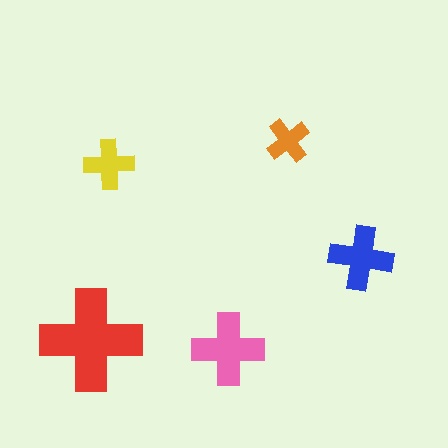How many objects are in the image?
There are 5 objects in the image.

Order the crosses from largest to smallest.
the red one, the pink one, the blue one, the yellow one, the orange one.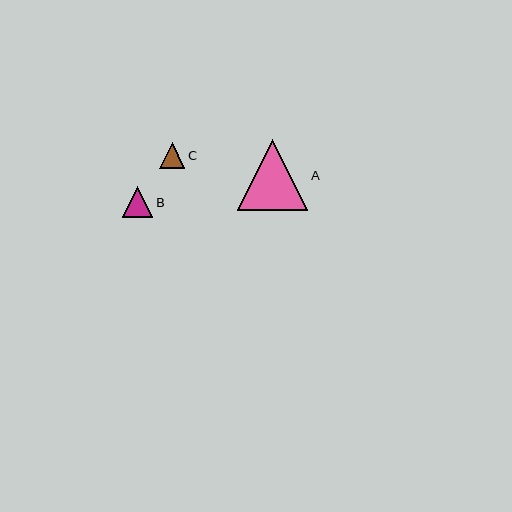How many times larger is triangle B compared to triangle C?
Triangle B is approximately 1.2 times the size of triangle C.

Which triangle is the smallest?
Triangle C is the smallest with a size of approximately 26 pixels.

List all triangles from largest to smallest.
From largest to smallest: A, B, C.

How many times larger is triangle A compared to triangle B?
Triangle A is approximately 2.3 times the size of triangle B.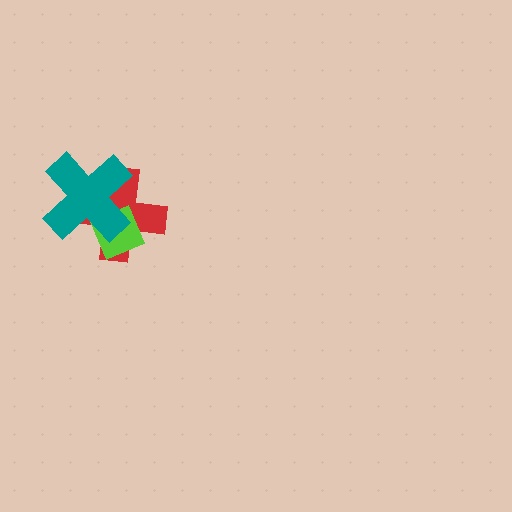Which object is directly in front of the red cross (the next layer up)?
The lime diamond is directly in front of the red cross.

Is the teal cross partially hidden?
No, no other shape covers it.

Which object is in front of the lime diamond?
The teal cross is in front of the lime diamond.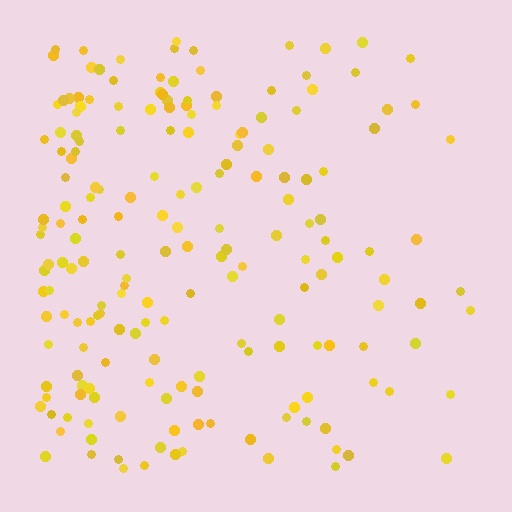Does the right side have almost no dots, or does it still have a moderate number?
Still a moderate number, just noticeably fewer than the left.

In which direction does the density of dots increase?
From right to left, with the left side densest.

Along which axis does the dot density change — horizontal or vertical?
Horizontal.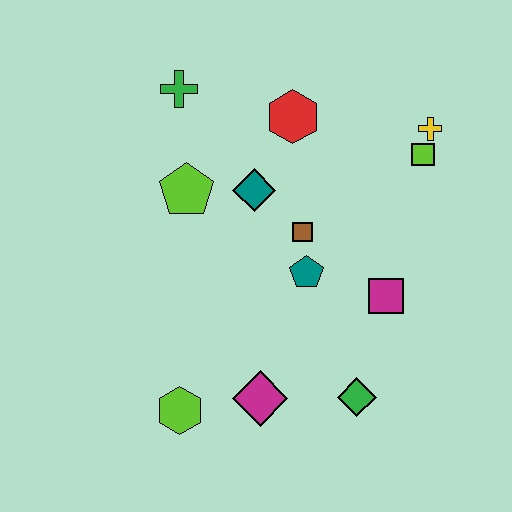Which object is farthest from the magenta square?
The green cross is farthest from the magenta square.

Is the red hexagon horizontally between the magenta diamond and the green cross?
No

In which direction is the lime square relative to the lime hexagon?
The lime square is above the lime hexagon.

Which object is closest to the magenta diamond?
The lime hexagon is closest to the magenta diamond.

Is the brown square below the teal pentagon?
No